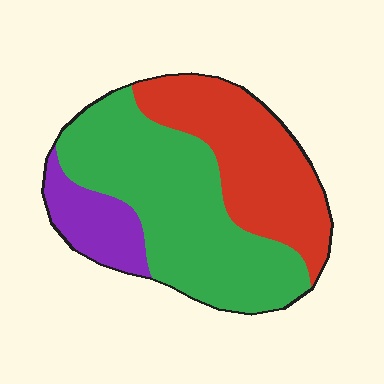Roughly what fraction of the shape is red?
Red takes up about one third (1/3) of the shape.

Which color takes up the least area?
Purple, at roughly 15%.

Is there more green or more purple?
Green.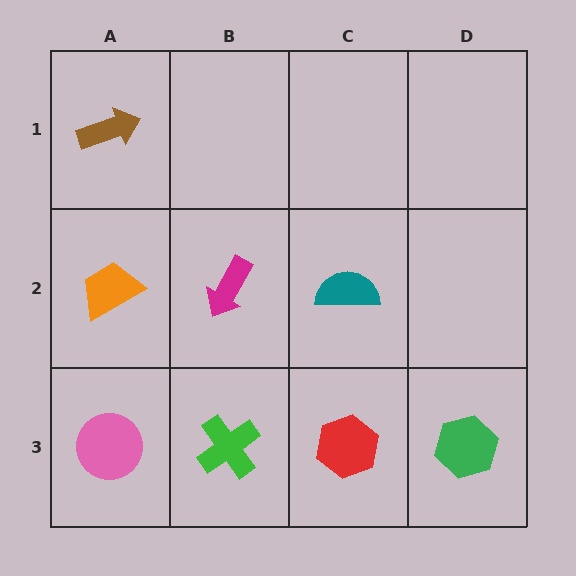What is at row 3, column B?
A green cross.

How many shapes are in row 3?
4 shapes.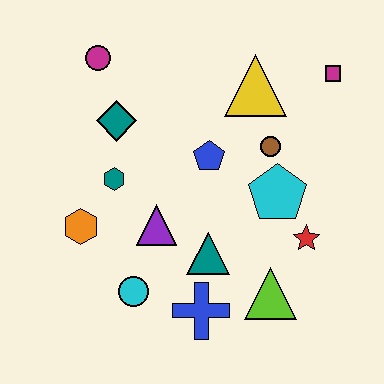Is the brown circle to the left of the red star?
Yes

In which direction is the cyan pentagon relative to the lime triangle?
The cyan pentagon is above the lime triangle.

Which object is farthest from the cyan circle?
The magenta square is farthest from the cyan circle.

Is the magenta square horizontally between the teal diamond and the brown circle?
No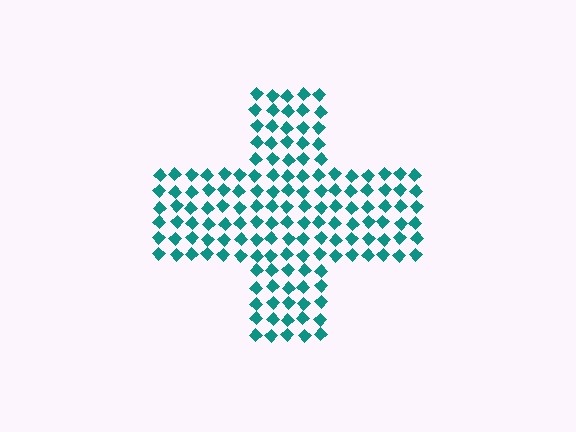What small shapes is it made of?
It is made of small diamonds.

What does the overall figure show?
The overall figure shows a cross.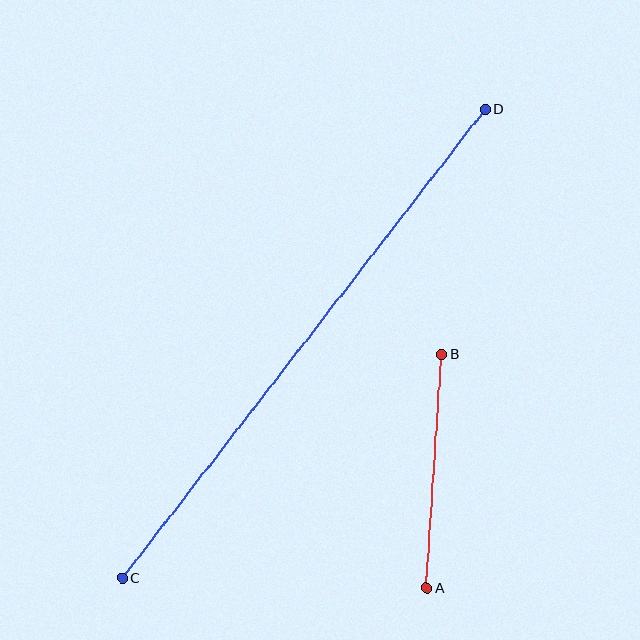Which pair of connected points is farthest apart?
Points C and D are farthest apart.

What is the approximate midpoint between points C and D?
The midpoint is at approximately (304, 343) pixels.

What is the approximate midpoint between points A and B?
The midpoint is at approximately (434, 471) pixels.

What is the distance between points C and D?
The distance is approximately 593 pixels.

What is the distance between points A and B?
The distance is approximately 234 pixels.